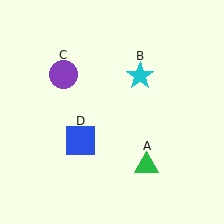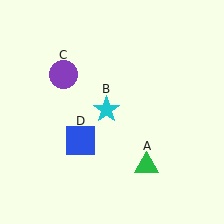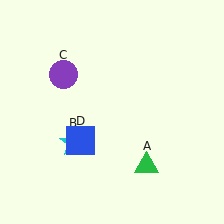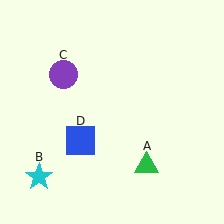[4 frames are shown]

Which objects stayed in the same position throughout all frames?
Green triangle (object A) and purple circle (object C) and blue square (object D) remained stationary.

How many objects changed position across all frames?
1 object changed position: cyan star (object B).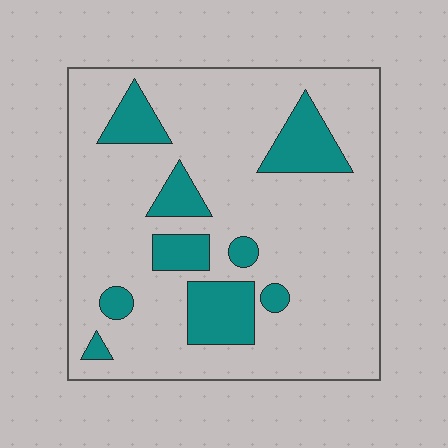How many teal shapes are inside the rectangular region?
9.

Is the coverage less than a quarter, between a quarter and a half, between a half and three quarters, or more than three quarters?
Less than a quarter.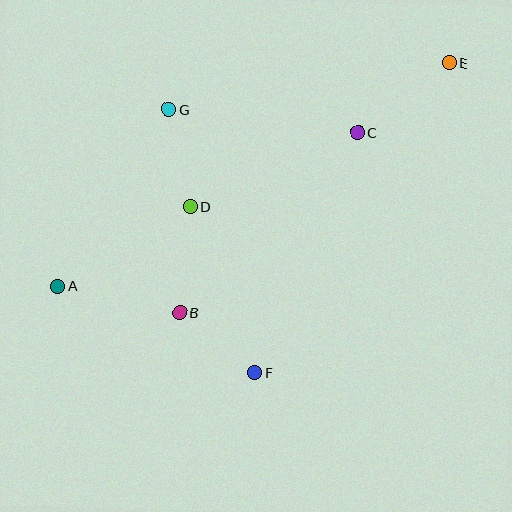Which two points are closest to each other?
Points B and F are closest to each other.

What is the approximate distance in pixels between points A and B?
The distance between A and B is approximately 125 pixels.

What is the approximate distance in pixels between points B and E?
The distance between B and E is approximately 368 pixels.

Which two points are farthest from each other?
Points A and E are farthest from each other.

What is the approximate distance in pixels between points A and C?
The distance between A and C is approximately 337 pixels.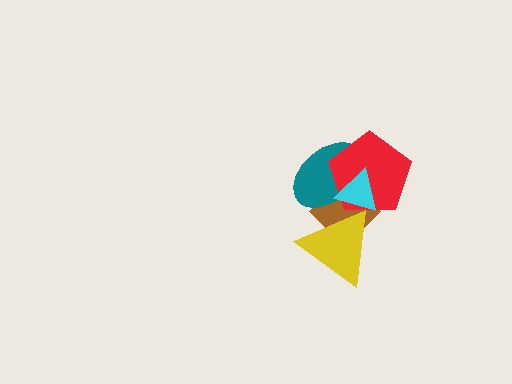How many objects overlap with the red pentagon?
4 objects overlap with the red pentagon.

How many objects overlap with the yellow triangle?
4 objects overlap with the yellow triangle.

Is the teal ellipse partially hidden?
Yes, it is partially covered by another shape.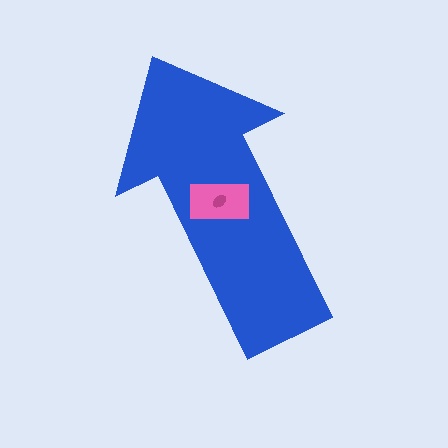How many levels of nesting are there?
3.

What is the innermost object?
The magenta ellipse.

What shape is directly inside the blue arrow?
The pink rectangle.